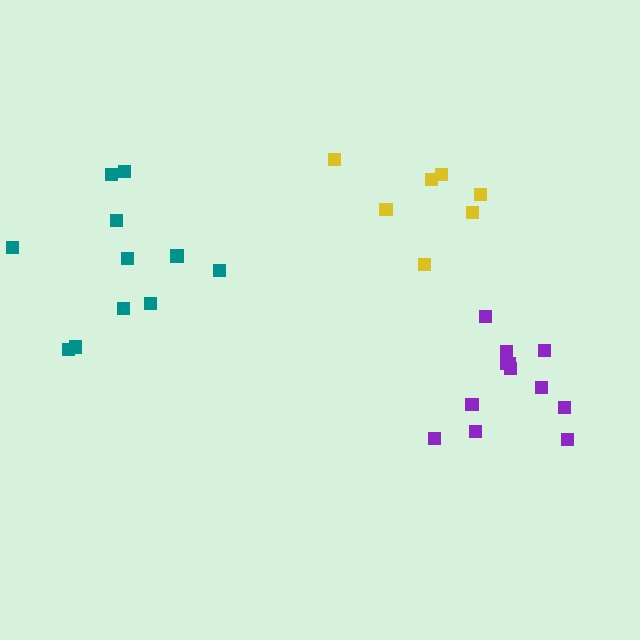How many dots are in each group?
Group 1: 11 dots, Group 2: 7 dots, Group 3: 12 dots (30 total).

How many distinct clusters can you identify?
There are 3 distinct clusters.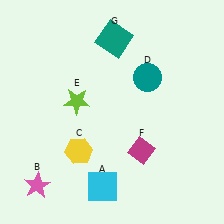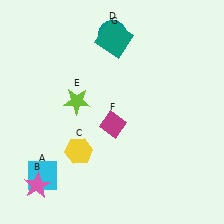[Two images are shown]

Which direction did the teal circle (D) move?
The teal circle (D) moved up.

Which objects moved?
The objects that moved are: the cyan square (A), the teal circle (D), the magenta diamond (F).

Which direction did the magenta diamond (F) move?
The magenta diamond (F) moved left.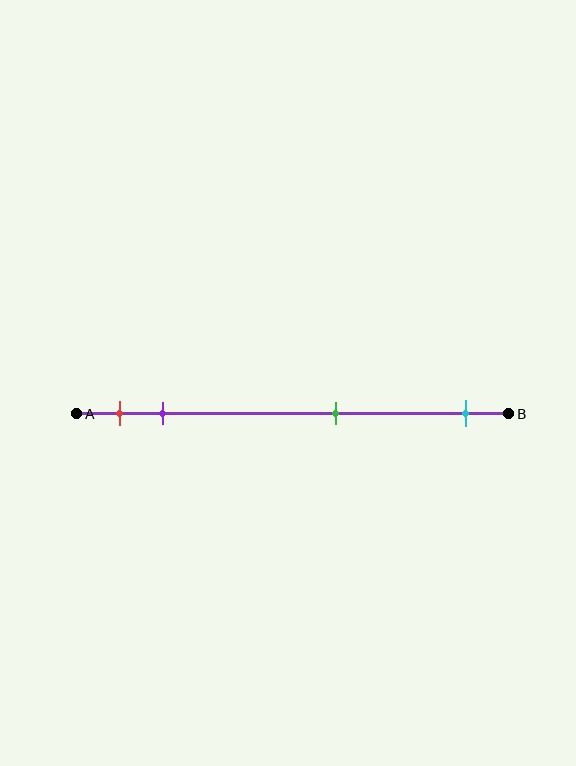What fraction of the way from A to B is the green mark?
The green mark is approximately 60% (0.6) of the way from A to B.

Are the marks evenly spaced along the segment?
No, the marks are not evenly spaced.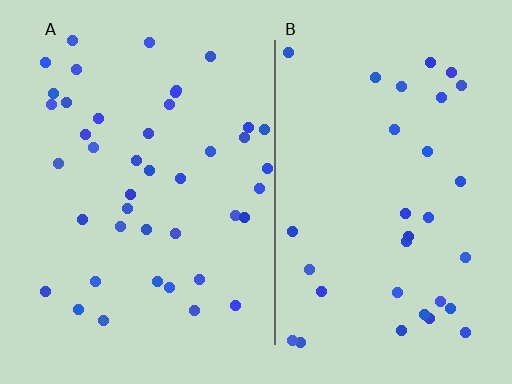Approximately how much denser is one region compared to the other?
Approximately 1.3× — region A over region B.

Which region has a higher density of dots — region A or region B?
A (the left).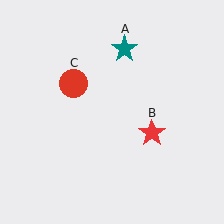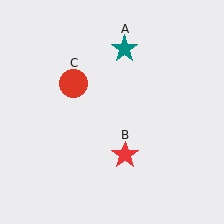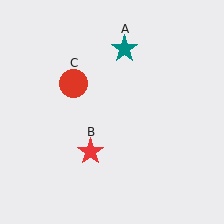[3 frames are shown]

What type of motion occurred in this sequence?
The red star (object B) rotated clockwise around the center of the scene.